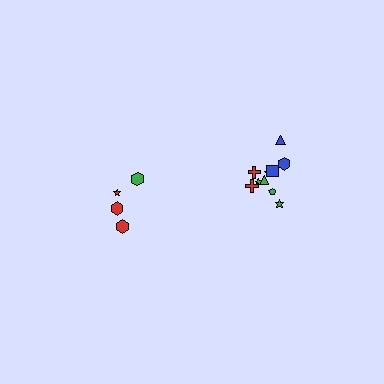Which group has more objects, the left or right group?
The right group.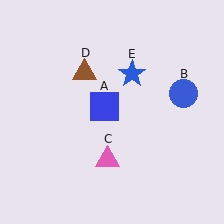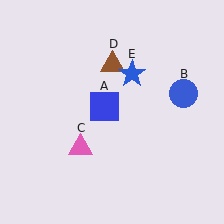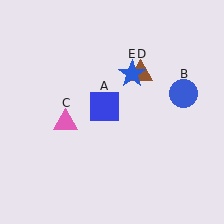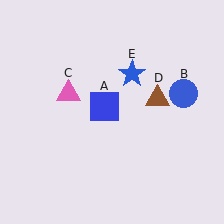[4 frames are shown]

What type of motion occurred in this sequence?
The pink triangle (object C), brown triangle (object D) rotated clockwise around the center of the scene.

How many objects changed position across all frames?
2 objects changed position: pink triangle (object C), brown triangle (object D).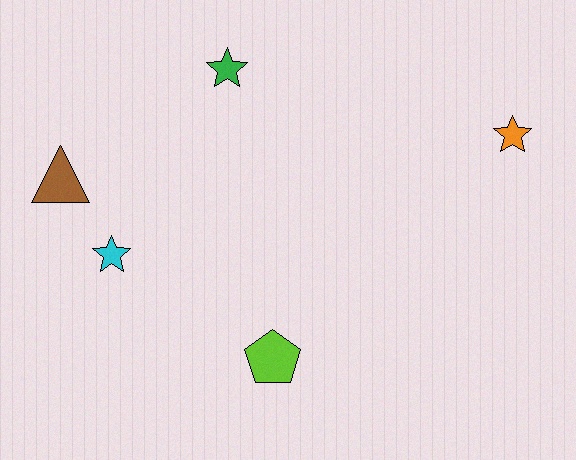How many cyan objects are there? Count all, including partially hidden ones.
There is 1 cyan object.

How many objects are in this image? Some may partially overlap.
There are 5 objects.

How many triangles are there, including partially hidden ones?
There is 1 triangle.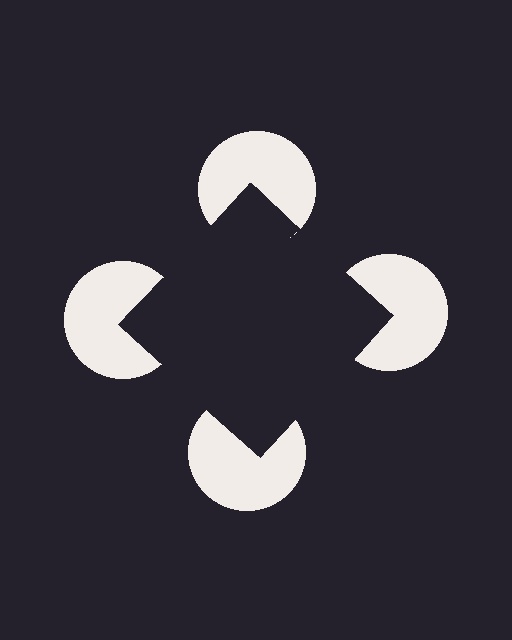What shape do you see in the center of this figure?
An illusory square — its edges are inferred from the aligned wedge cuts in the pac-man discs, not physically drawn.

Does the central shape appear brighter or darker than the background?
It typically appears slightly darker than the background, even though no actual brightness change is drawn.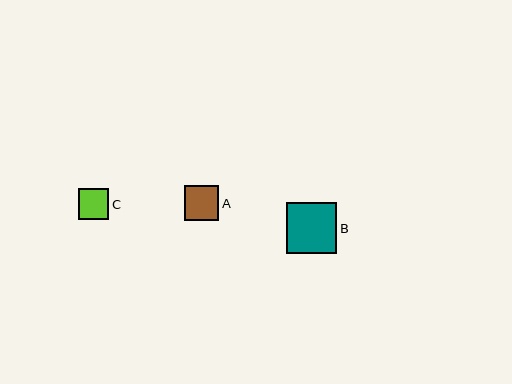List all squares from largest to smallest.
From largest to smallest: B, A, C.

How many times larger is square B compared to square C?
Square B is approximately 1.6 times the size of square C.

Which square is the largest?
Square B is the largest with a size of approximately 50 pixels.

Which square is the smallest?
Square C is the smallest with a size of approximately 30 pixels.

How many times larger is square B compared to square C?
Square B is approximately 1.6 times the size of square C.